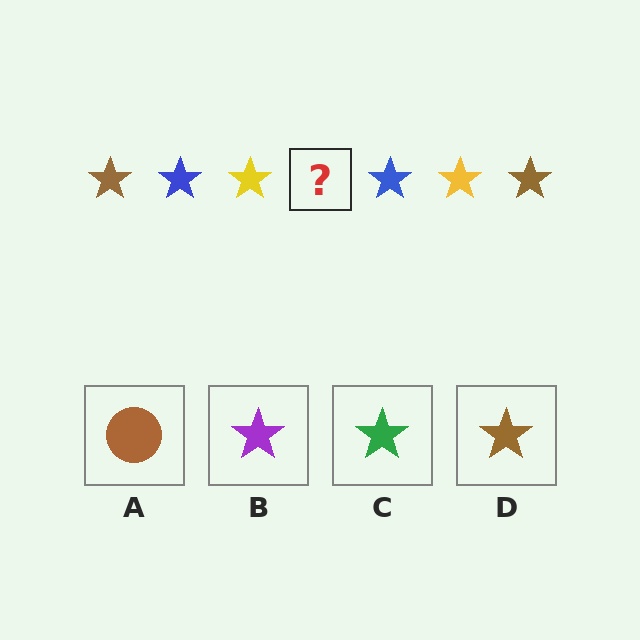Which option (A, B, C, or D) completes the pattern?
D.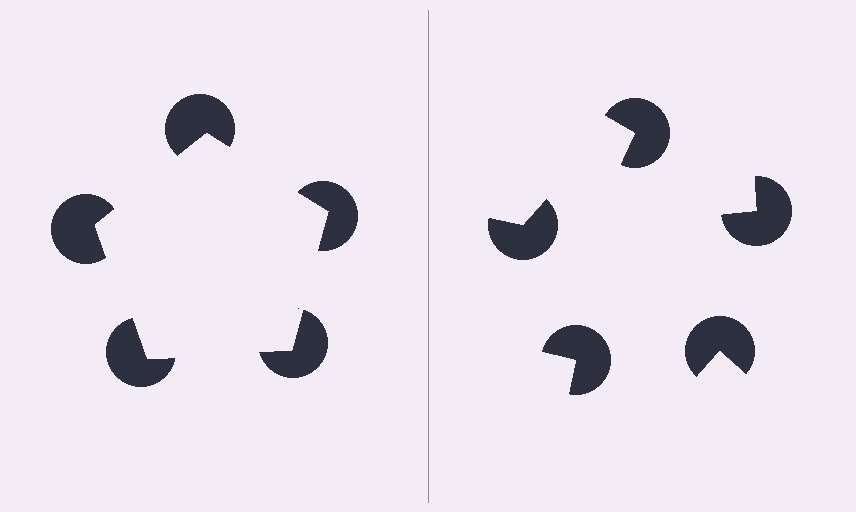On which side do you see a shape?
An illusory pentagon appears on the left side. On the right side the wedge cuts are rotated, so no coherent shape forms.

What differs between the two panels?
The pac-man discs are positioned identically on both sides; only the wedge orientations differ. On the left they align to a pentagon; on the right they are misaligned.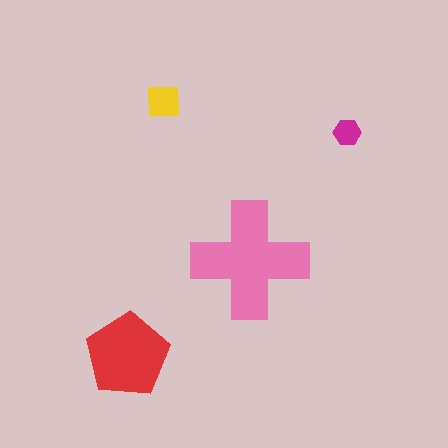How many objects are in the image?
There are 4 objects in the image.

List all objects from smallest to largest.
The magenta hexagon, the yellow square, the red pentagon, the pink cross.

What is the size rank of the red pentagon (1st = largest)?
2nd.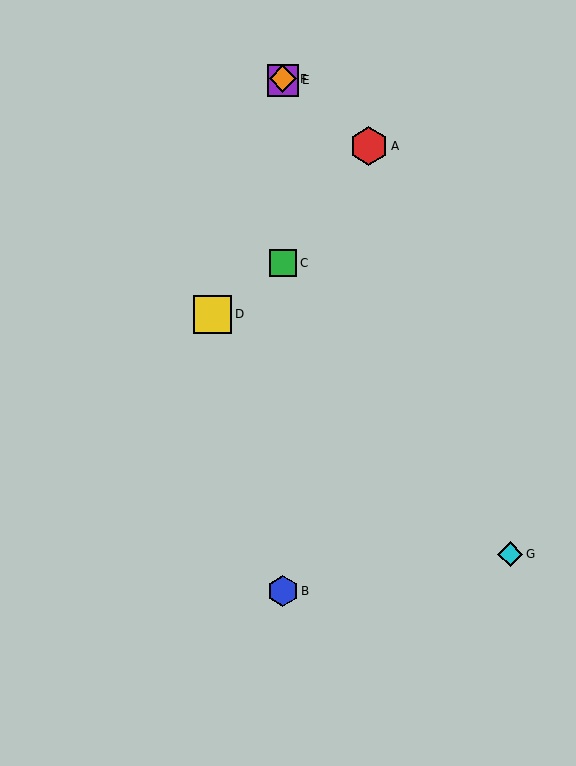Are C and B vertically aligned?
Yes, both are at x≈283.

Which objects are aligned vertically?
Objects B, C, E, F are aligned vertically.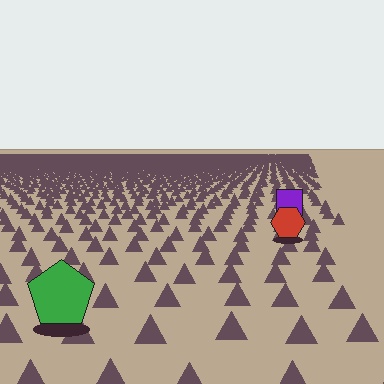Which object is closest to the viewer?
The green pentagon is closest. The texture marks near it are larger and more spread out.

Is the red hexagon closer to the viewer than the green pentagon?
No. The green pentagon is closer — you can tell from the texture gradient: the ground texture is coarser near it.